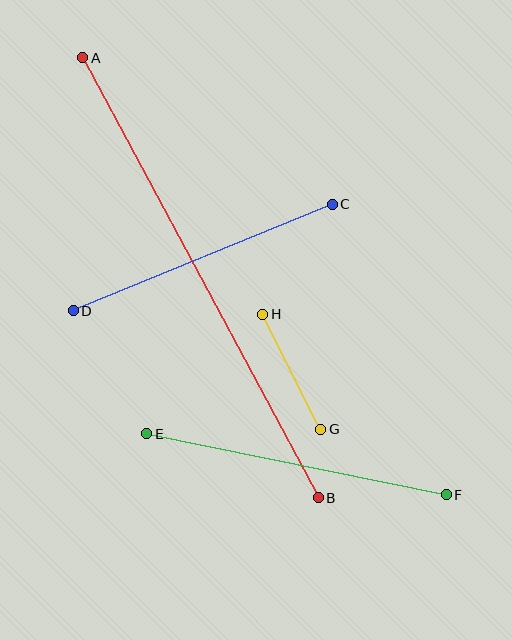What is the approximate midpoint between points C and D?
The midpoint is at approximately (203, 257) pixels.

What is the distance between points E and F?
The distance is approximately 306 pixels.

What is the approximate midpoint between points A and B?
The midpoint is at approximately (201, 278) pixels.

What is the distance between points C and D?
The distance is approximately 280 pixels.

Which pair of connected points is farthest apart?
Points A and B are farthest apart.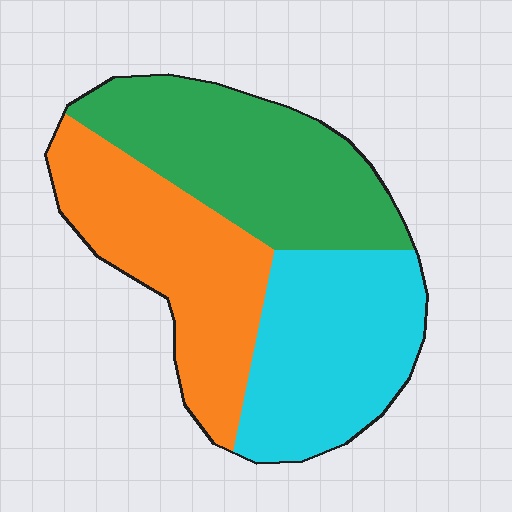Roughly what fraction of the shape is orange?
Orange takes up about one third (1/3) of the shape.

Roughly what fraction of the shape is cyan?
Cyan takes up about one third (1/3) of the shape.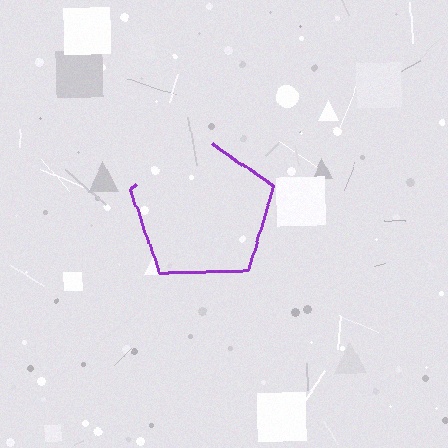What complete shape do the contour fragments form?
The contour fragments form a pentagon.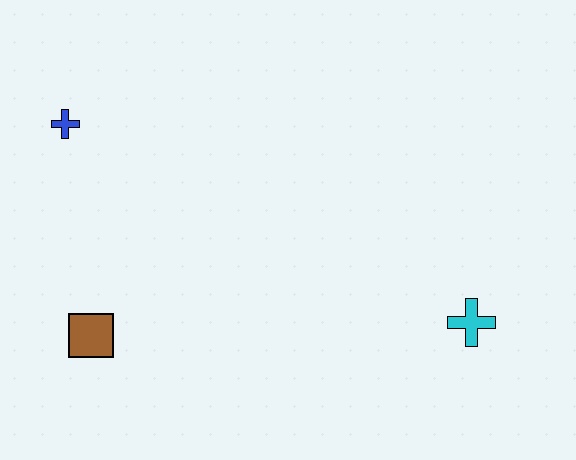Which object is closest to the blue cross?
The brown square is closest to the blue cross.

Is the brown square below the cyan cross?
Yes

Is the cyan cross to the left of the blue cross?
No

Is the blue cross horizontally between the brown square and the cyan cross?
No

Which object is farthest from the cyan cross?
The blue cross is farthest from the cyan cross.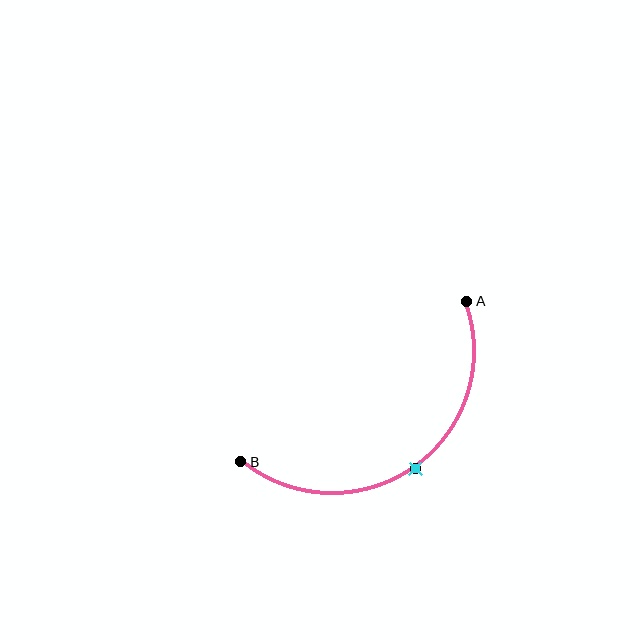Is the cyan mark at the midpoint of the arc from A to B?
Yes. The cyan mark lies on the arc at equal arc-length from both A and B — it is the arc midpoint.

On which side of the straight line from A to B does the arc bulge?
The arc bulges below and to the right of the straight line connecting A and B.